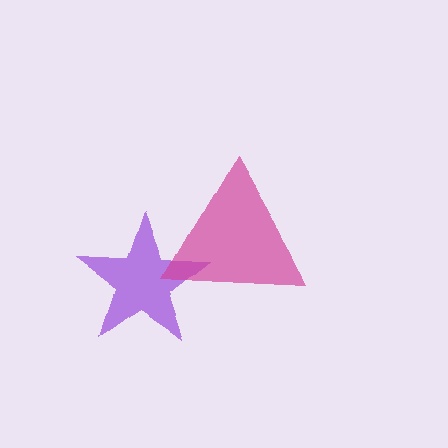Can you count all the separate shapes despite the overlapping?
Yes, there are 2 separate shapes.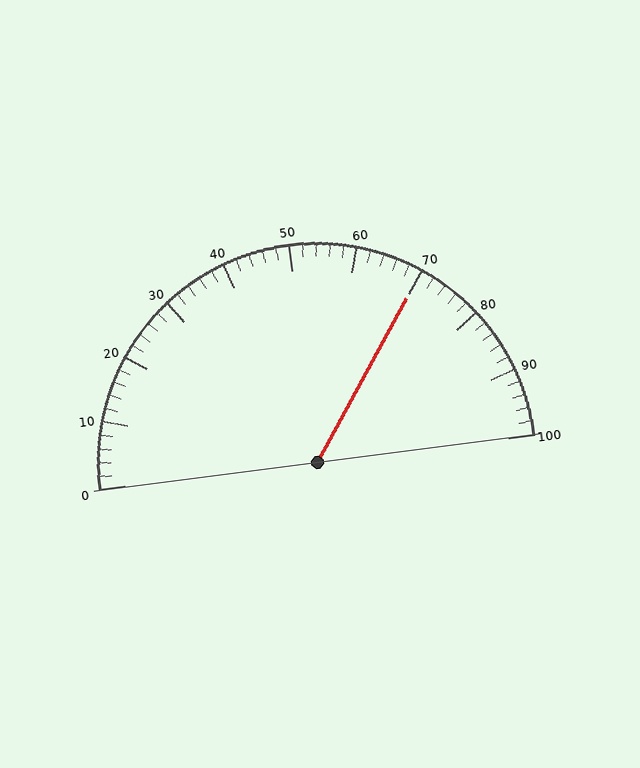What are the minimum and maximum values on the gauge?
The gauge ranges from 0 to 100.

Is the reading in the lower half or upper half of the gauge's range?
The reading is in the upper half of the range (0 to 100).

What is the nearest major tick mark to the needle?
The nearest major tick mark is 70.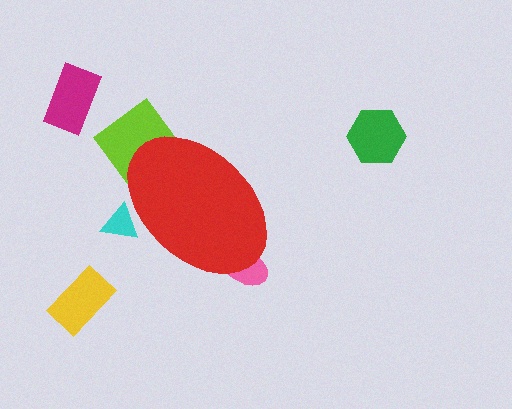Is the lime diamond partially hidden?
Yes, the lime diamond is partially hidden behind the red ellipse.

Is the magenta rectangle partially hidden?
No, the magenta rectangle is fully visible.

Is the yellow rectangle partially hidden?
No, the yellow rectangle is fully visible.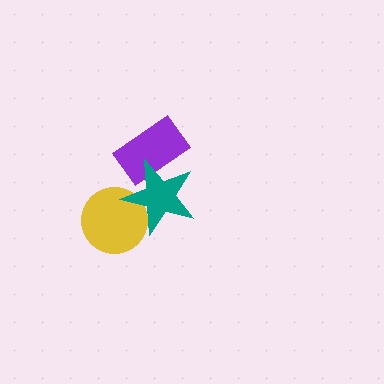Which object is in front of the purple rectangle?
The teal star is in front of the purple rectangle.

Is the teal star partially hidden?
No, no other shape covers it.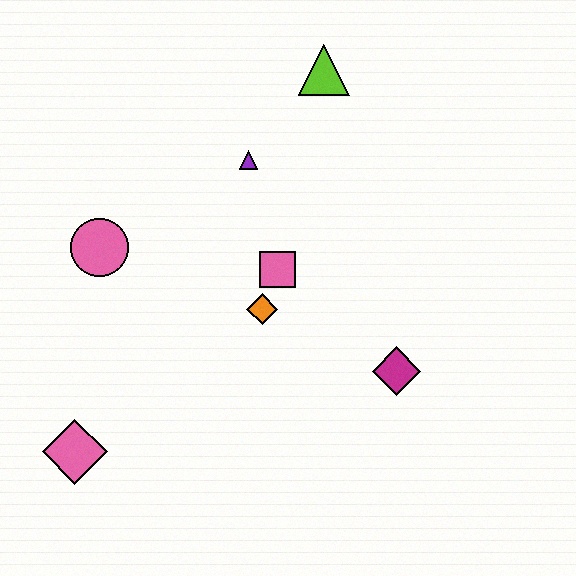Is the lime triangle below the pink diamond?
No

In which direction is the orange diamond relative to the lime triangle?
The orange diamond is below the lime triangle.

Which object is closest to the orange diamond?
The pink square is closest to the orange diamond.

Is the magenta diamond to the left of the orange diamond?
No